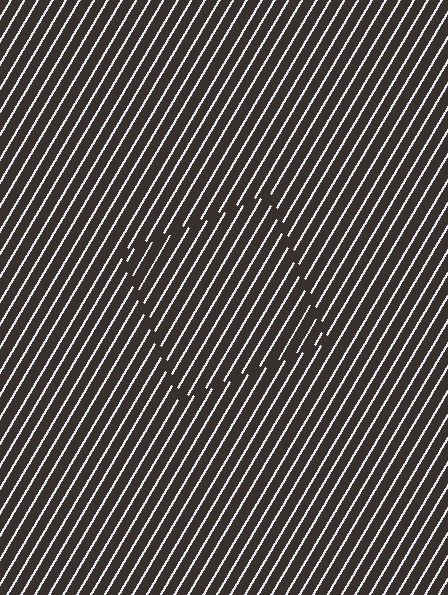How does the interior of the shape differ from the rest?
The interior of the shape contains the same grating, shifted by half a period — the contour is defined by the phase discontinuity where line-ends from the inner and outer gratings abut.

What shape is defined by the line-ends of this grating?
An illusory square. The interior of the shape contains the same grating, shifted by half a period — the contour is defined by the phase discontinuity where line-ends from the inner and outer gratings abut.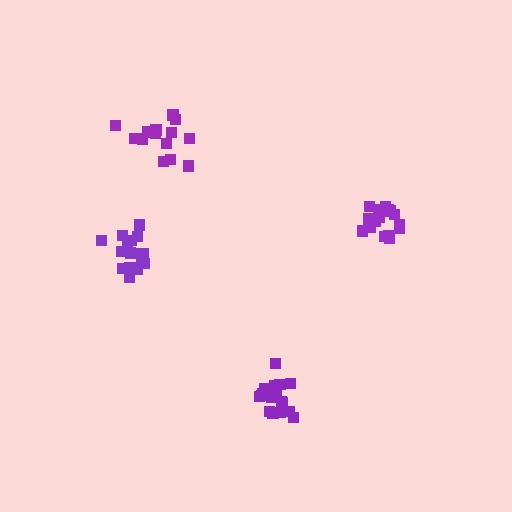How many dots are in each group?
Group 1: 15 dots, Group 2: 18 dots, Group 3: 20 dots, Group 4: 17 dots (70 total).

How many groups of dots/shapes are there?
There are 4 groups.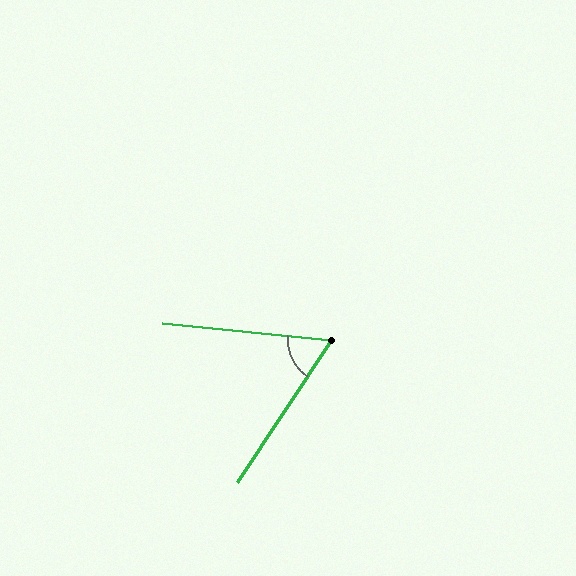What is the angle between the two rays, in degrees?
Approximately 62 degrees.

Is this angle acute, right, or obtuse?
It is acute.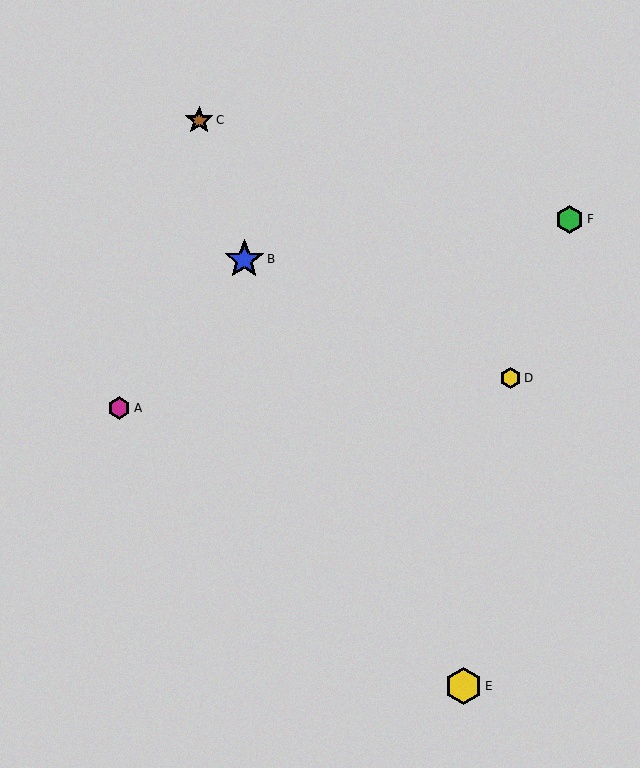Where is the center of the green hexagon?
The center of the green hexagon is at (570, 219).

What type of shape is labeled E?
Shape E is a yellow hexagon.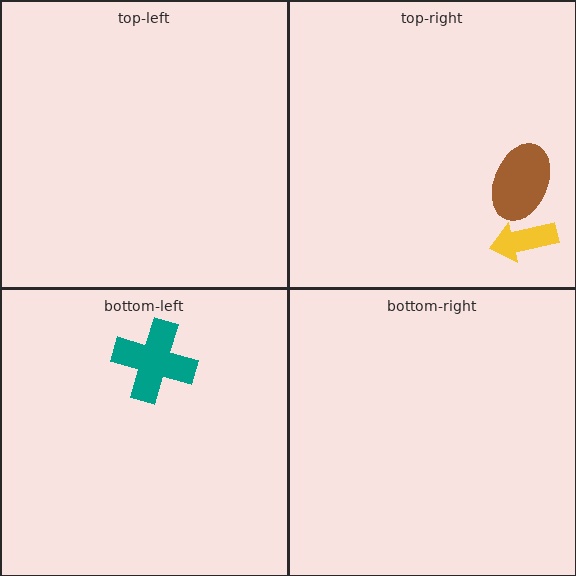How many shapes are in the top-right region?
2.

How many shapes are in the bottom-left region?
1.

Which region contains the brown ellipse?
The top-right region.